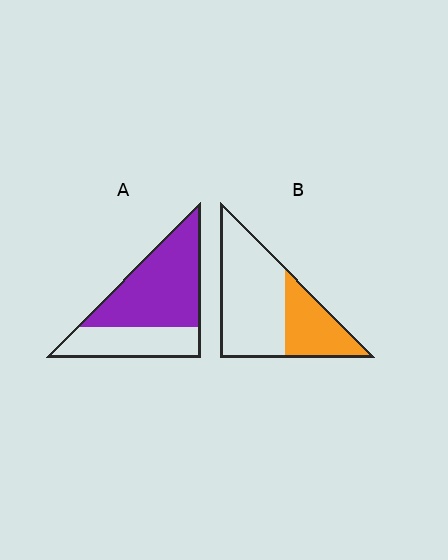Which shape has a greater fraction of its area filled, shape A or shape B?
Shape A.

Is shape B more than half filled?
No.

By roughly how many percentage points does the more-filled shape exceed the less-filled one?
By roughly 30 percentage points (A over B).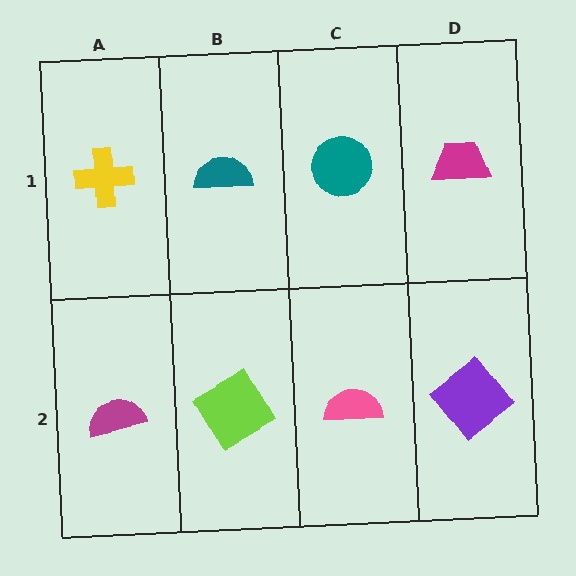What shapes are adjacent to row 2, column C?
A teal circle (row 1, column C), a lime diamond (row 2, column B), a purple diamond (row 2, column D).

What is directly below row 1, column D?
A purple diamond.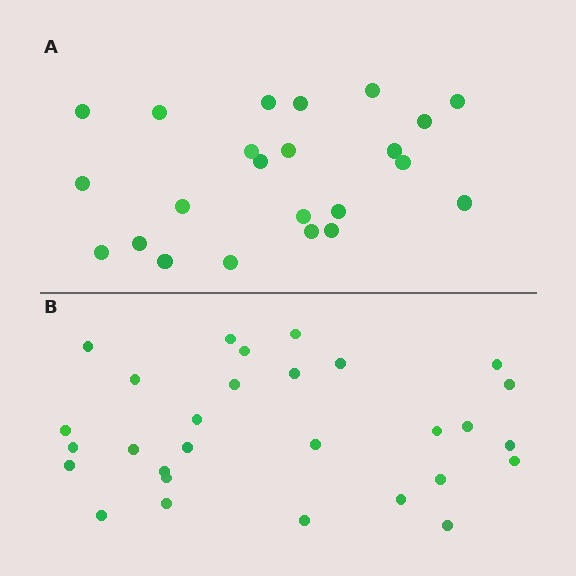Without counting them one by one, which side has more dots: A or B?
Region B (the bottom region) has more dots.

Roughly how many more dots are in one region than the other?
Region B has about 6 more dots than region A.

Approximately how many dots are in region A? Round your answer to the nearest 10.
About 20 dots. (The exact count is 23, which rounds to 20.)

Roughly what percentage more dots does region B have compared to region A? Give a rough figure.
About 25% more.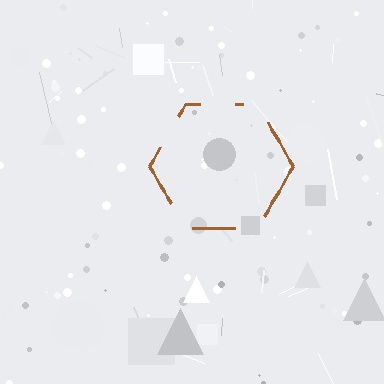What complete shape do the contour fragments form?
The contour fragments form a hexagon.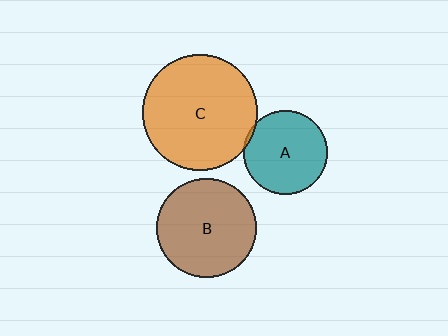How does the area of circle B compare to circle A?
Approximately 1.4 times.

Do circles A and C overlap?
Yes.